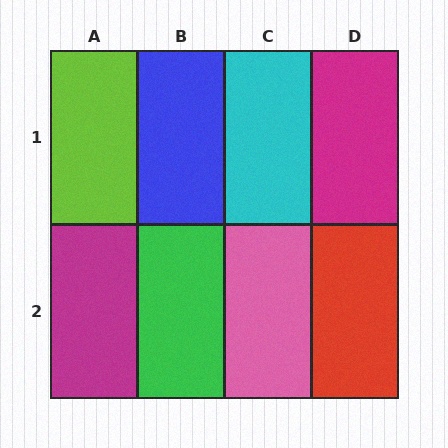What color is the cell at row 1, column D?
Magenta.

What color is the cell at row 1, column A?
Lime.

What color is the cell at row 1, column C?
Cyan.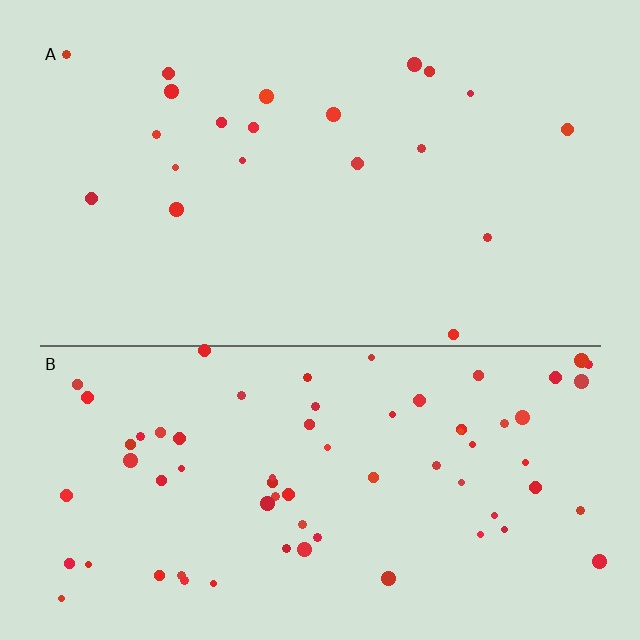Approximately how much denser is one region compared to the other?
Approximately 3.4× — region B over region A.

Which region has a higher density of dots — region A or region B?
B (the bottom).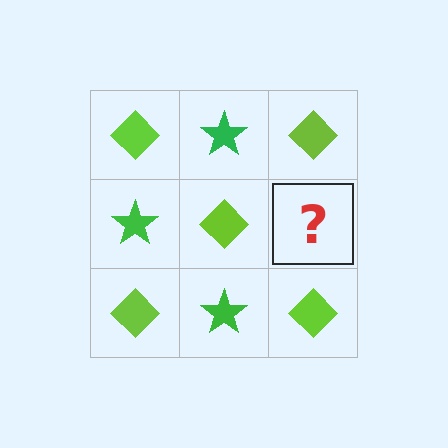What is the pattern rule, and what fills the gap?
The rule is that it alternates lime diamond and green star in a checkerboard pattern. The gap should be filled with a green star.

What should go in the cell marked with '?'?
The missing cell should contain a green star.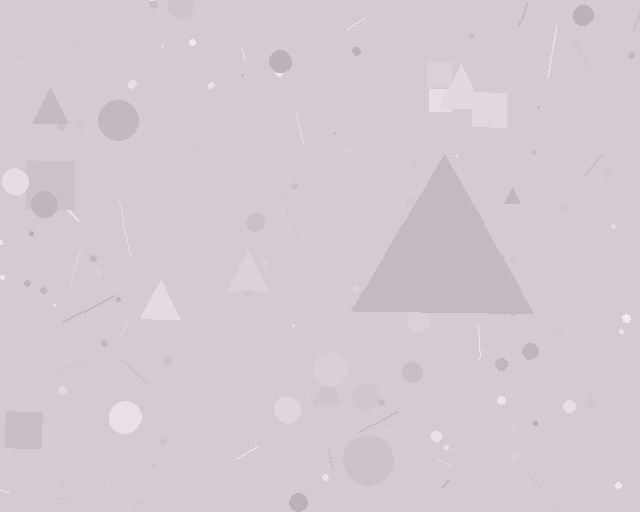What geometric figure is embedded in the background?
A triangle is embedded in the background.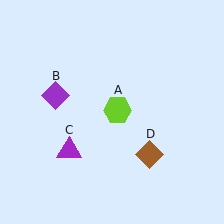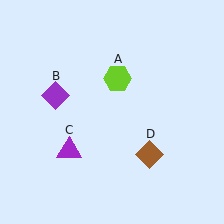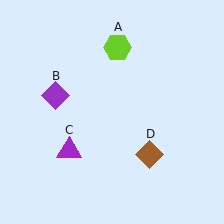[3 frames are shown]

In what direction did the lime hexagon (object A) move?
The lime hexagon (object A) moved up.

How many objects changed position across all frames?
1 object changed position: lime hexagon (object A).